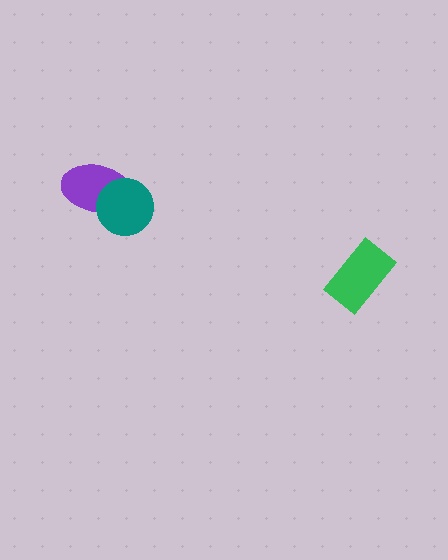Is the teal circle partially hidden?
No, no other shape covers it.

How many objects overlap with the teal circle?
1 object overlaps with the teal circle.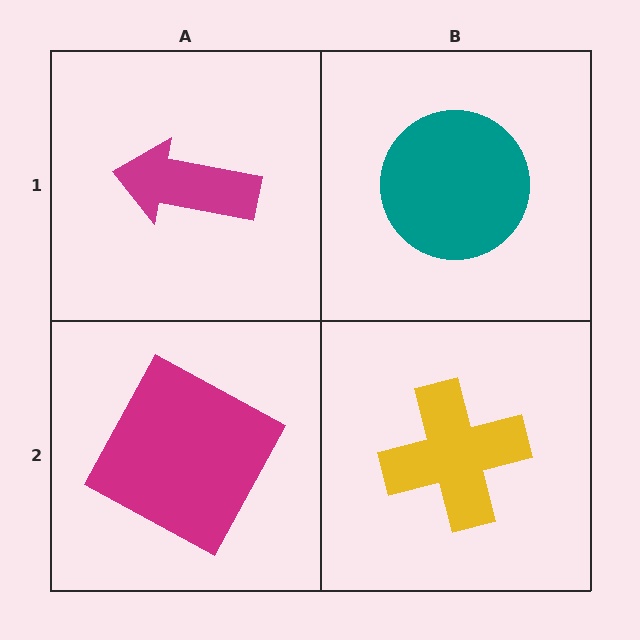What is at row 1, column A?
A magenta arrow.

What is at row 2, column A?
A magenta square.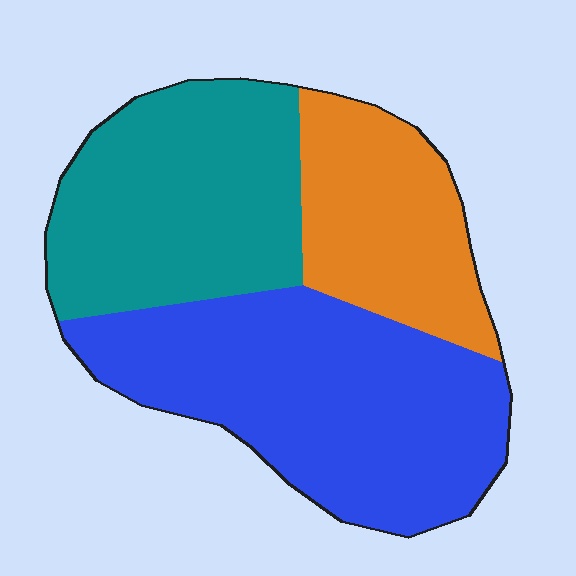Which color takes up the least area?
Orange, at roughly 25%.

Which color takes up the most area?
Blue, at roughly 45%.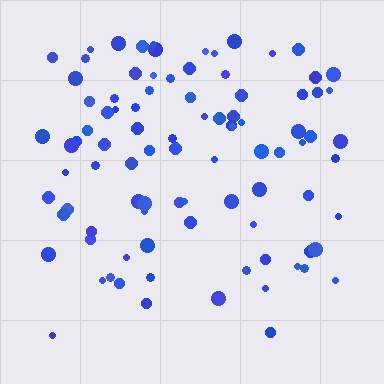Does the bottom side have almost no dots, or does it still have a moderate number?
Still a moderate number, just noticeably fewer than the top.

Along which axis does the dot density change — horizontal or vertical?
Vertical.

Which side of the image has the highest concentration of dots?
The top.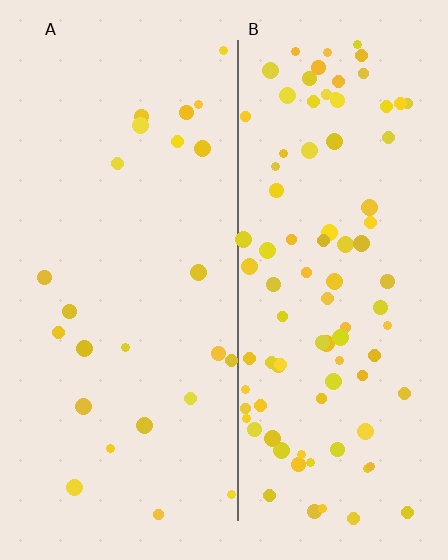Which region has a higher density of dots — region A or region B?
B (the right).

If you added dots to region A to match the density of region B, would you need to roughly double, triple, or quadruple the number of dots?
Approximately quadruple.